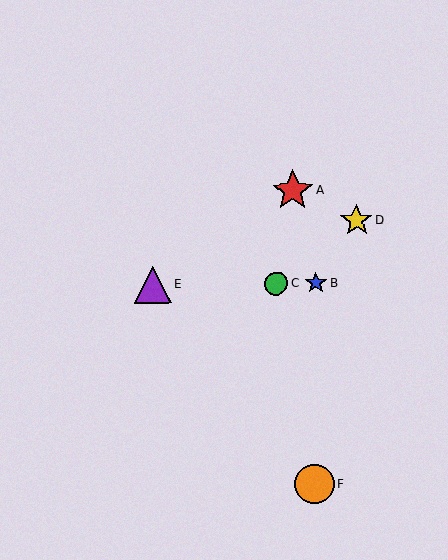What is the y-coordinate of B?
Object B is at y≈283.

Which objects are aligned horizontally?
Objects B, C, E are aligned horizontally.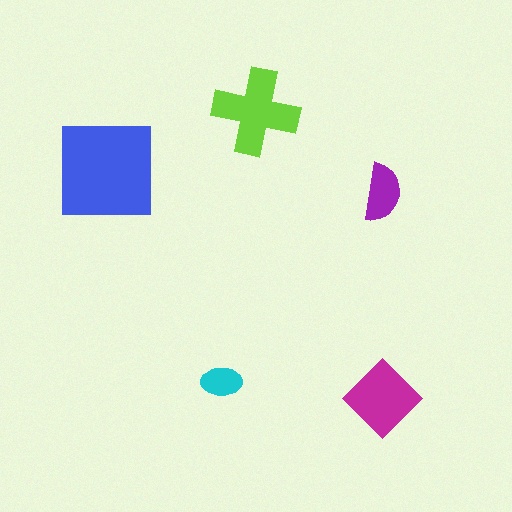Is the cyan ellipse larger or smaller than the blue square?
Smaller.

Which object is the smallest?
The cyan ellipse.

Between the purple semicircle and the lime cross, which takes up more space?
The lime cross.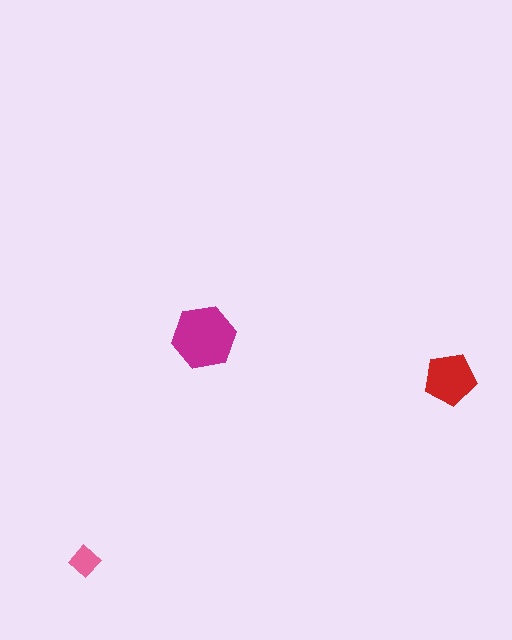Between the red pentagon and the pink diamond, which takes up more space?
The red pentagon.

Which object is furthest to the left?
The pink diamond is leftmost.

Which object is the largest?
The magenta hexagon.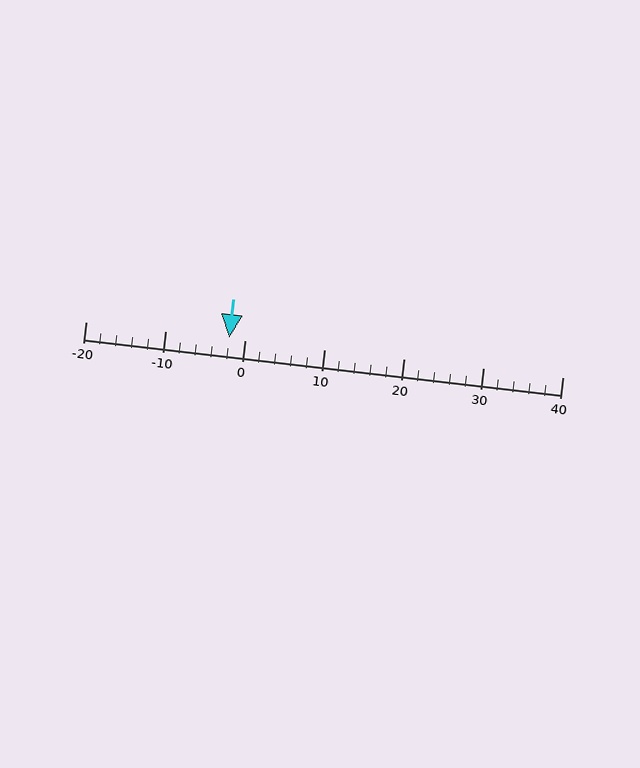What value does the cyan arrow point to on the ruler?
The cyan arrow points to approximately -2.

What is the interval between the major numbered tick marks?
The major tick marks are spaced 10 units apart.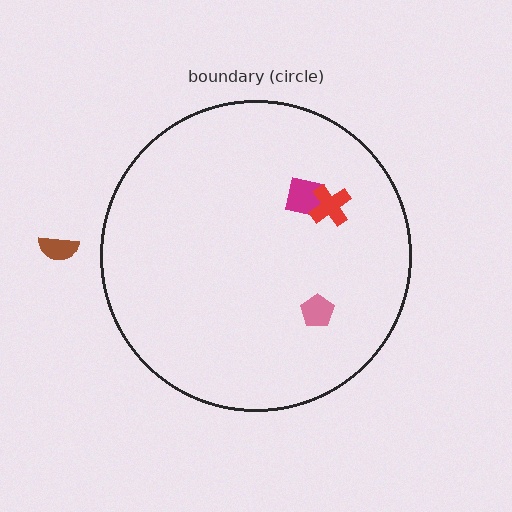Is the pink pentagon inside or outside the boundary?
Inside.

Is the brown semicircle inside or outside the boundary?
Outside.